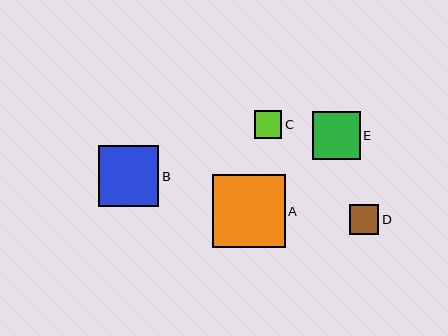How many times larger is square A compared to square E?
Square A is approximately 1.5 times the size of square E.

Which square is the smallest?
Square C is the smallest with a size of approximately 27 pixels.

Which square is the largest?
Square A is the largest with a size of approximately 73 pixels.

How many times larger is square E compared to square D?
Square E is approximately 1.7 times the size of square D.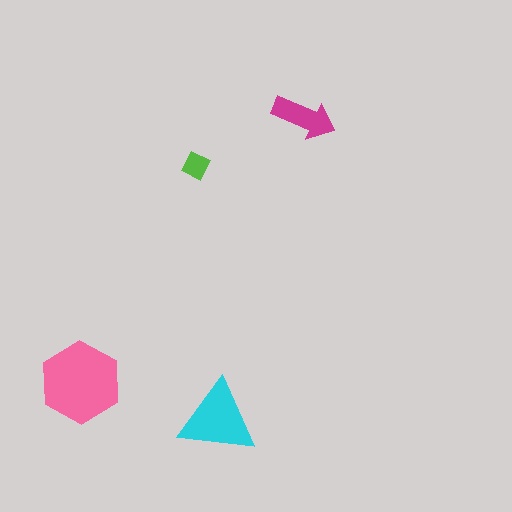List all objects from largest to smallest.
The pink hexagon, the cyan triangle, the magenta arrow, the lime diamond.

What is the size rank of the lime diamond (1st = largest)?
4th.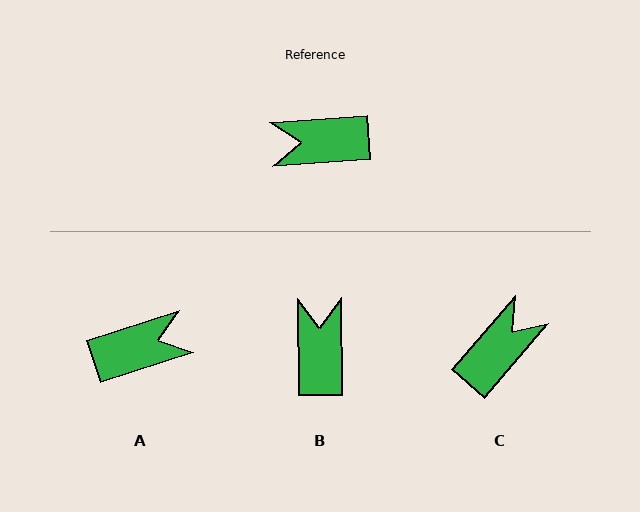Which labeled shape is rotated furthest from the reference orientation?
A, about 166 degrees away.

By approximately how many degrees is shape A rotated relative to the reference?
Approximately 166 degrees clockwise.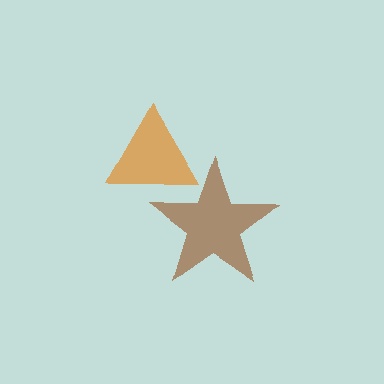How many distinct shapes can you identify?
There are 2 distinct shapes: an orange triangle, a brown star.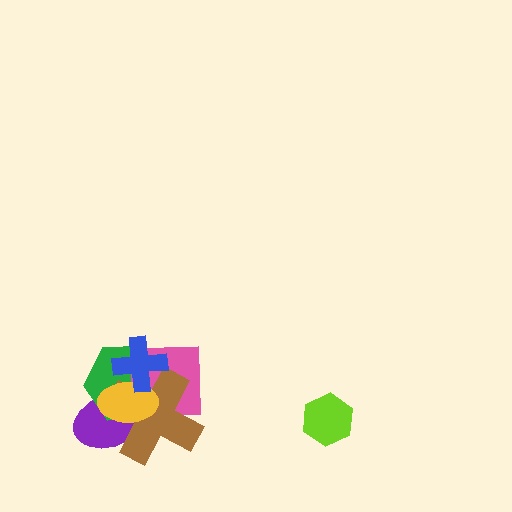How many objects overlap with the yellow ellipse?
5 objects overlap with the yellow ellipse.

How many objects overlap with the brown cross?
5 objects overlap with the brown cross.